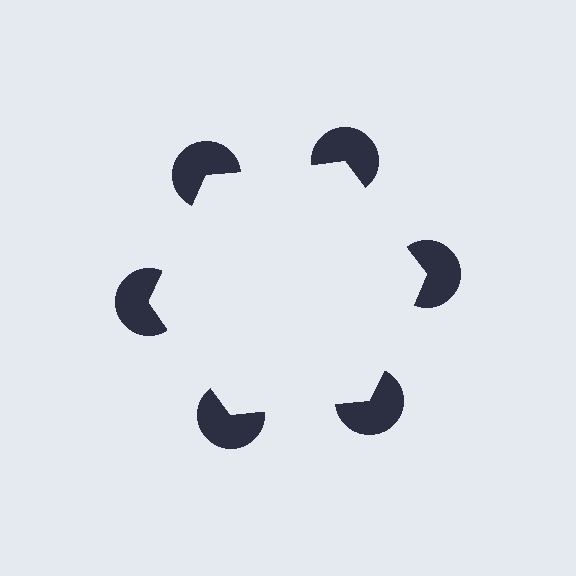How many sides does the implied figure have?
6 sides.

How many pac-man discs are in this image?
There are 6 — one at each vertex of the illusory hexagon.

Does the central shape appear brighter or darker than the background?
It typically appears slightly brighter than the background, even though no actual brightness change is drawn.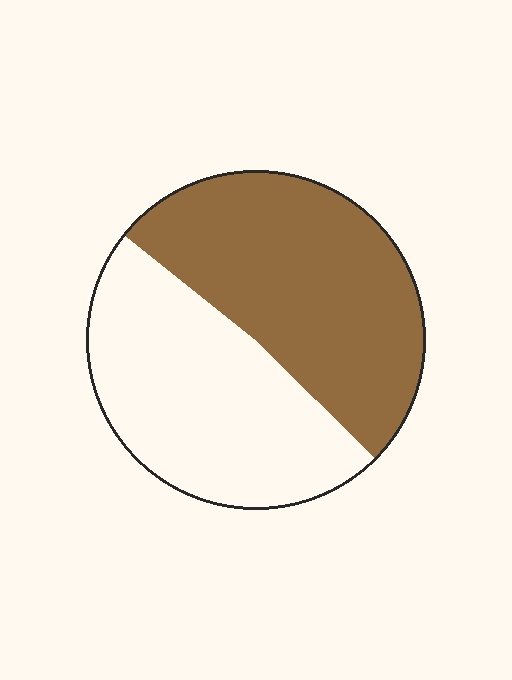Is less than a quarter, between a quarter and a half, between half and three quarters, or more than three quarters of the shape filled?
Between half and three quarters.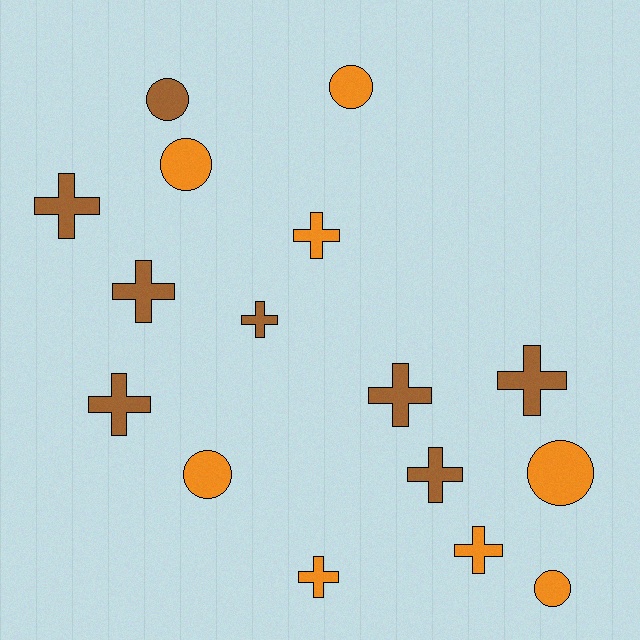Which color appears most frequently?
Orange, with 8 objects.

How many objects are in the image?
There are 16 objects.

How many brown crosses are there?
There are 7 brown crosses.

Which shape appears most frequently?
Cross, with 10 objects.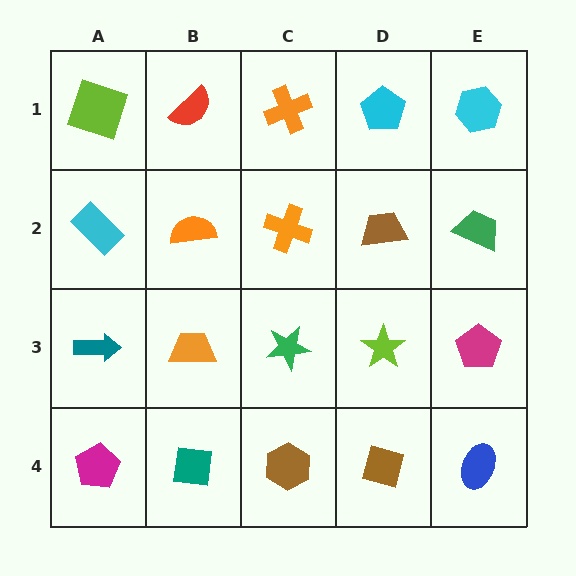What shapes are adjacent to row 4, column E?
A magenta pentagon (row 3, column E), a brown diamond (row 4, column D).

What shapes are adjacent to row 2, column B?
A red semicircle (row 1, column B), an orange trapezoid (row 3, column B), a cyan rectangle (row 2, column A), an orange cross (row 2, column C).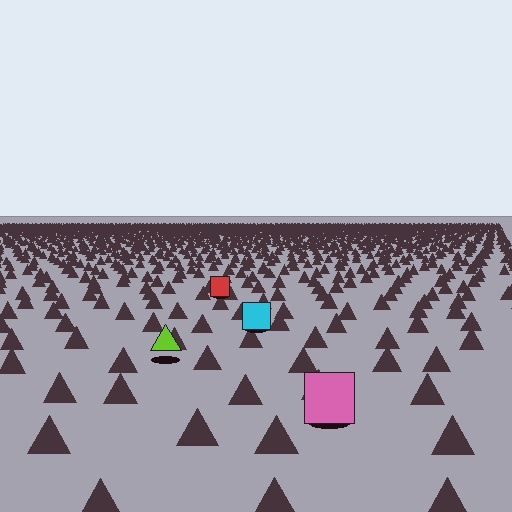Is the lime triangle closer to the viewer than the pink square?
No. The pink square is closer — you can tell from the texture gradient: the ground texture is coarser near it.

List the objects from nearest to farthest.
From nearest to farthest: the pink square, the lime triangle, the cyan square, the red square.